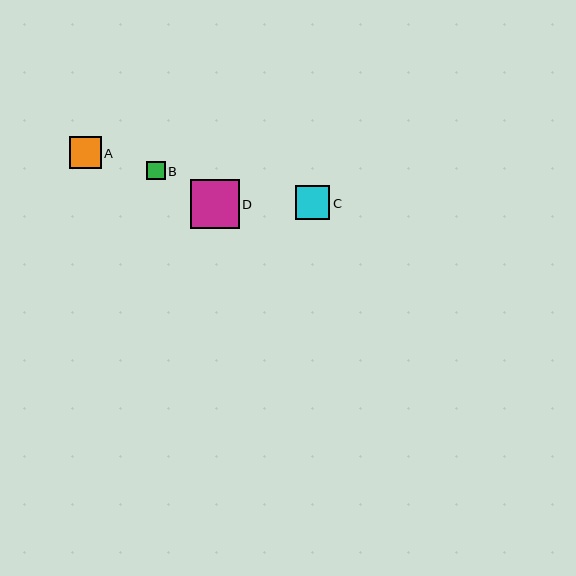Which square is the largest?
Square D is the largest with a size of approximately 49 pixels.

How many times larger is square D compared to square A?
Square D is approximately 1.6 times the size of square A.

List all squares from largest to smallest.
From largest to smallest: D, C, A, B.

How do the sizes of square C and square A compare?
Square C and square A are approximately the same size.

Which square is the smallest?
Square B is the smallest with a size of approximately 18 pixels.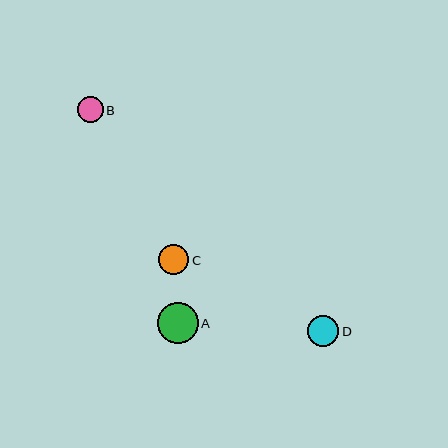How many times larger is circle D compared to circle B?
Circle D is approximately 1.2 times the size of circle B.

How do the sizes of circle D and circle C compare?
Circle D and circle C are approximately the same size.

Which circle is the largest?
Circle A is the largest with a size of approximately 40 pixels.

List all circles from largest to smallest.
From largest to smallest: A, D, C, B.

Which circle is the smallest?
Circle B is the smallest with a size of approximately 26 pixels.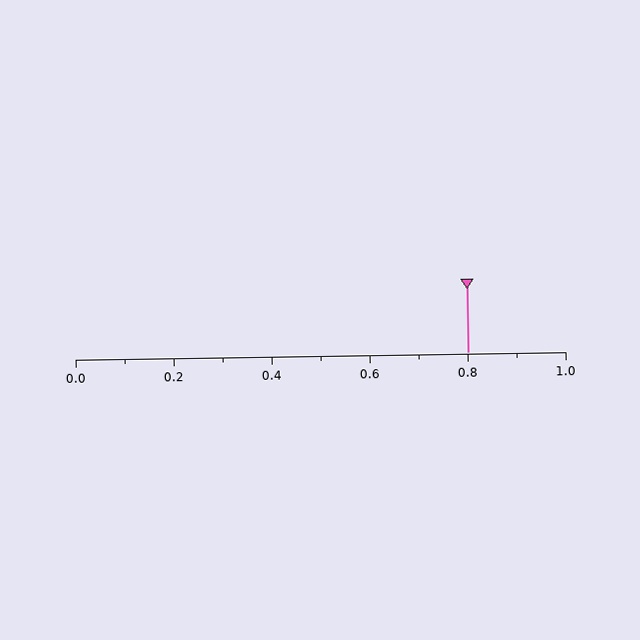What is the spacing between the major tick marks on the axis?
The major ticks are spaced 0.2 apart.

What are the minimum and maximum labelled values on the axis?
The axis runs from 0.0 to 1.0.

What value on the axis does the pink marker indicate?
The marker indicates approximately 0.8.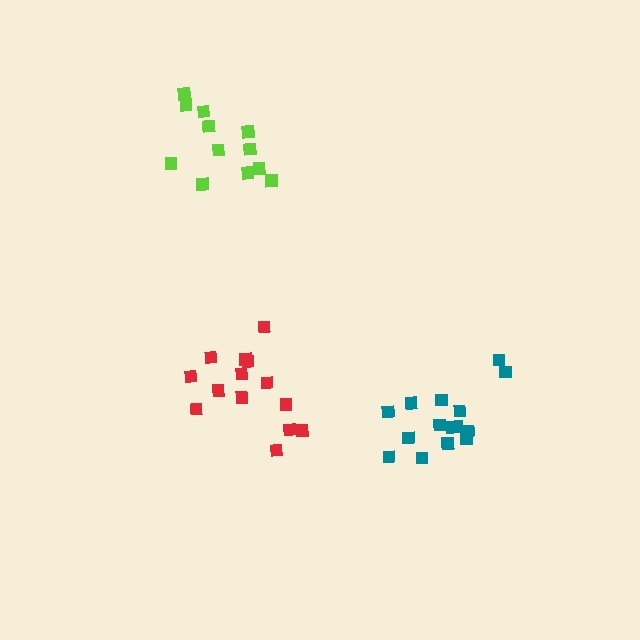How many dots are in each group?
Group 1: 12 dots, Group 2: 14 dots, Group 3: 15 dots (41 total).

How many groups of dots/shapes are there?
There are 3 groups.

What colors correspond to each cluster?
The clusters are colored: lime, red, teal.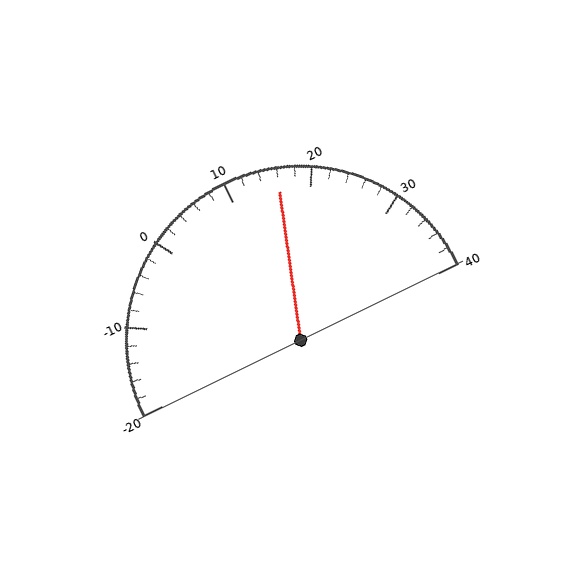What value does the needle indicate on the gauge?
The needle indicates approximately 16.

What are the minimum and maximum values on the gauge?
The gauge ranges from -20 to 40.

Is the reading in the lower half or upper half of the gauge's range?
The reading is in the upper half of the range (-20 to 40).